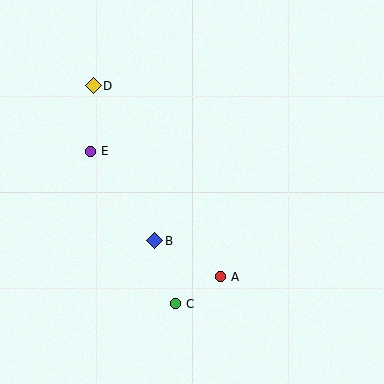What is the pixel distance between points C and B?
The distance between C and B is 66 pixels.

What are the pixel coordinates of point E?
Point E is at (91, 151).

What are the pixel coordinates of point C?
Point C is at (176, 304).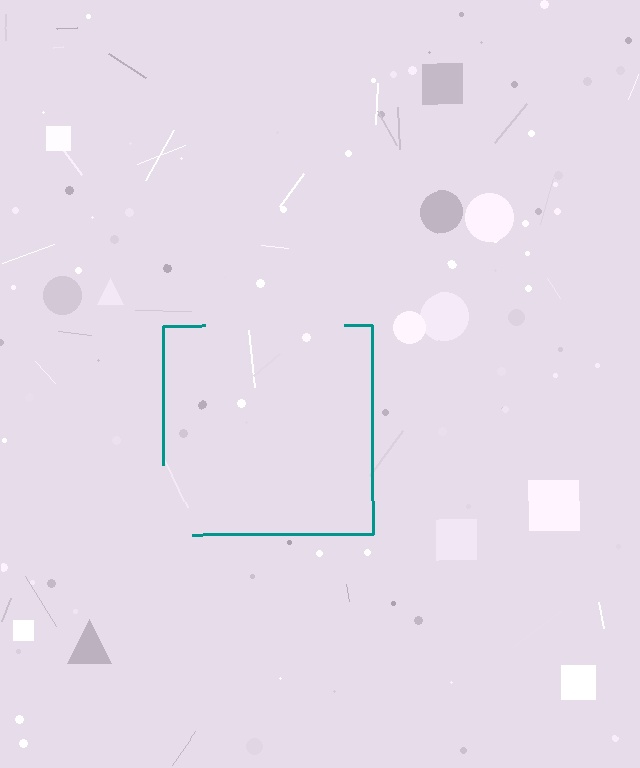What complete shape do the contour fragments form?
The contour fragments form a square.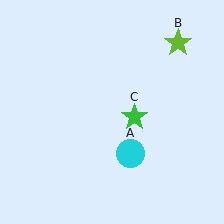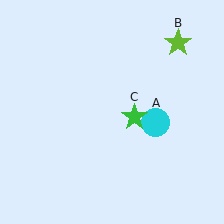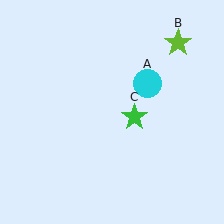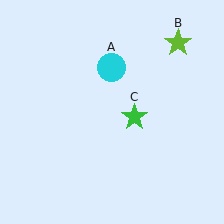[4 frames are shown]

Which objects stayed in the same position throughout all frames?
Lime star (object B) and green star (object C) remained stationary.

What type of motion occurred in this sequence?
The cyan circle (object A) rotated counterclockwise around the center of the scene.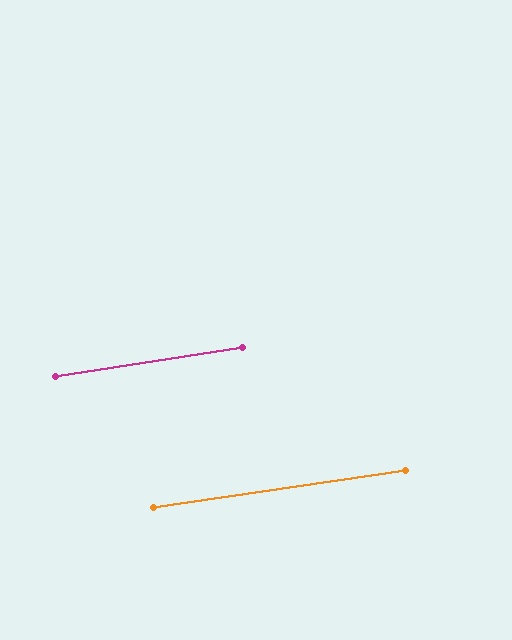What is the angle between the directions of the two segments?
Approximately 0 degrees.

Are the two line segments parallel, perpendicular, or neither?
Parallel — their directions differ by only 0.3°.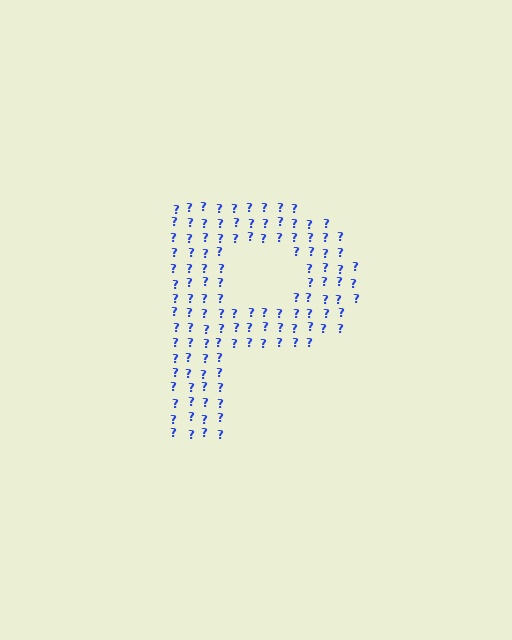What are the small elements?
The small elements are question marks.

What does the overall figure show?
The overall figure shows the letter P.